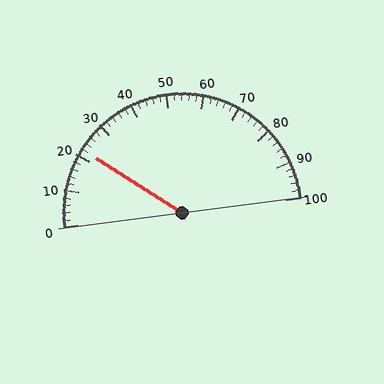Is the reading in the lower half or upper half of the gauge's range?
The reading is in the lower half of the range (0 to 100).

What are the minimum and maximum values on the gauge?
The gauge ranges from 0 to 100.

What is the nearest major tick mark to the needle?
The nearest major tick mark is 20.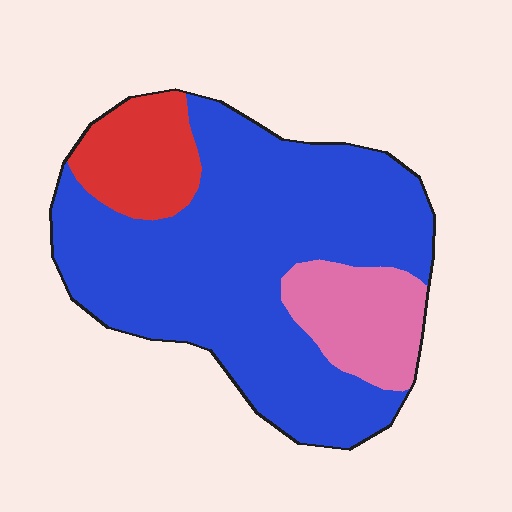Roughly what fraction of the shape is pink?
Pink takes up less than a sixth of the shape.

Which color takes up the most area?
Blue, at roughly 70%.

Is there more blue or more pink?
Blue.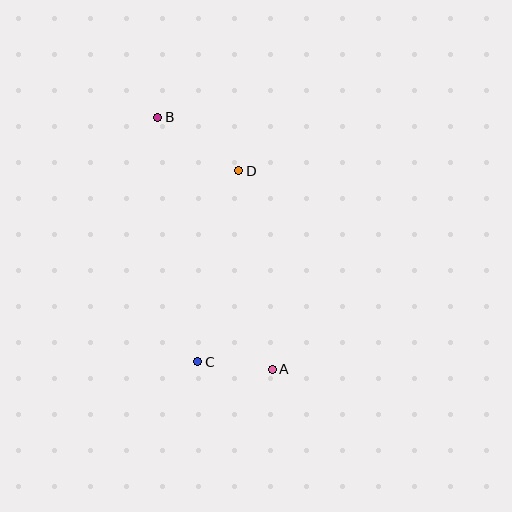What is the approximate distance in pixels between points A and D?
The distance between A and D is approximately 201 pixels.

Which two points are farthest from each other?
Points A and B are farthest from each other.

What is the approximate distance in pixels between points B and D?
The distance between B and D is approximately 97 pixels.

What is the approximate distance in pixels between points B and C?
The distance between B and C is approximately 247 pixels.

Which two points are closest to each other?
Points A and C are closest to each other.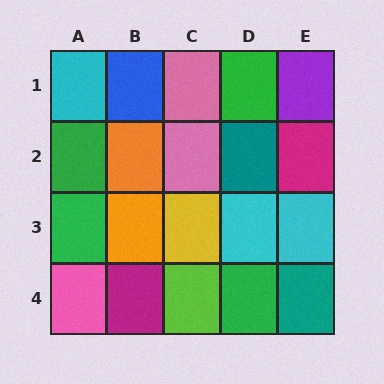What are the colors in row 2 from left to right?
Green, orange, pink, teal, magenta.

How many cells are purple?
1 cell is purple.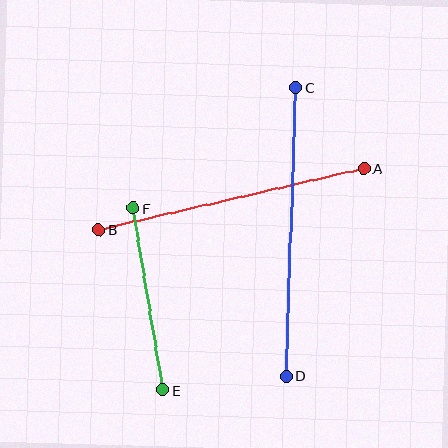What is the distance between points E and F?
The distance is approximately 184 pixels.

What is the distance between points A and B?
The distance is approximately 272 pixels.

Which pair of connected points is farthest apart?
Points C and D are farthest apart.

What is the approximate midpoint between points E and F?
The midpoint is at approximately (148, 299) pixels.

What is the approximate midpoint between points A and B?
The midpoint is at approximately (231, 199) pixels.